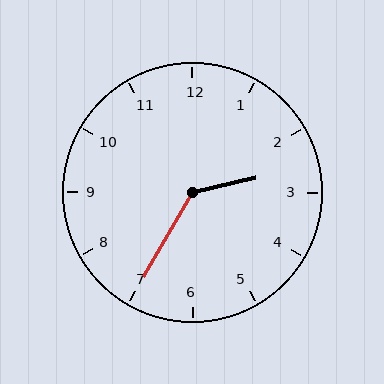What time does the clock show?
2:35.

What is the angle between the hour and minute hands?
Approximately 132 degrees.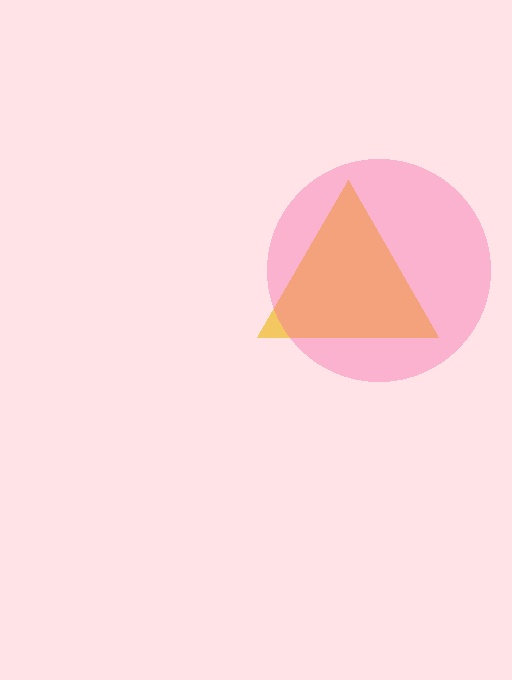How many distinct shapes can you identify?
There are 2 distinct shapes: a yellow triangle, a pink circle.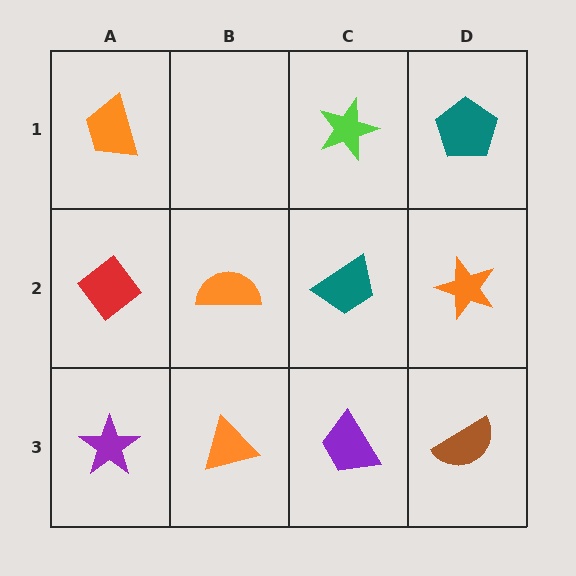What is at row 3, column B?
An orange triangle.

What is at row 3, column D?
A brown semicircle.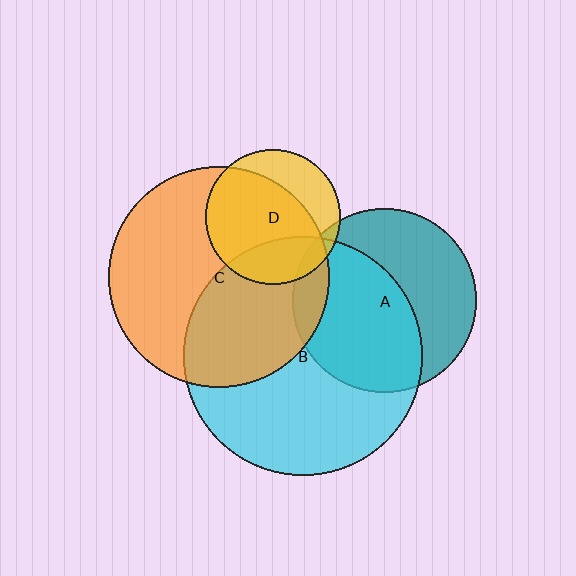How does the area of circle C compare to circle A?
Approximately 1.4 times.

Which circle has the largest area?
Circle B (cyan).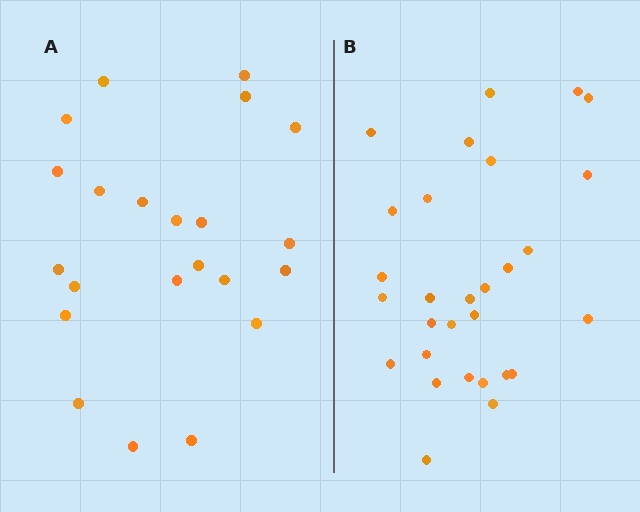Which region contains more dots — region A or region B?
Region B (the right region) has more dots.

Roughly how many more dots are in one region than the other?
Region B has roughly 8 or so more dots than region A.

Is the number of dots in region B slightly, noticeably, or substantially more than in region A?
Region B has noticeably more, but not dramatically so. The ratio is roughly 1.3 to 1.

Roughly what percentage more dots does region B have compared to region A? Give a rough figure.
About 30% more.